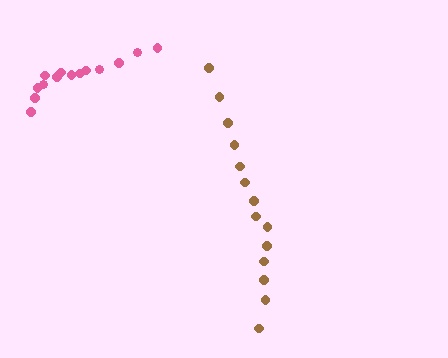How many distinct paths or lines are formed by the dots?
There are 2 distinct paths.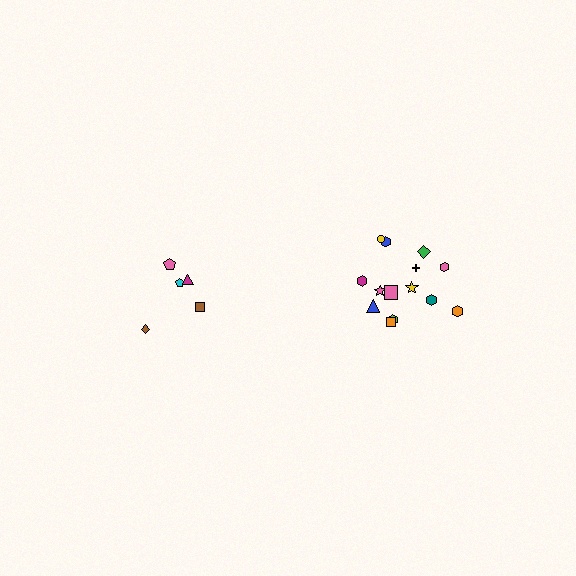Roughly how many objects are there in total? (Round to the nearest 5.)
Roughly 20 objects in total.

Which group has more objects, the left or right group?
The right group.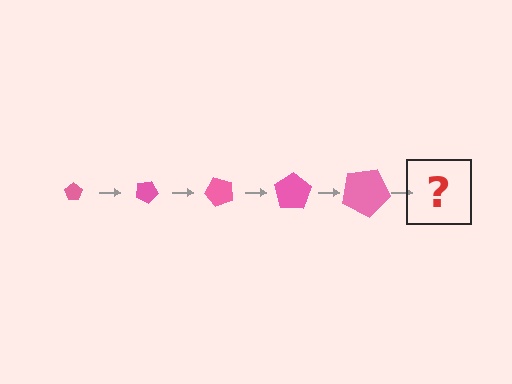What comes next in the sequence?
The next element should be a pentagon, larger than the previous one and rotated 125 degrees from the start.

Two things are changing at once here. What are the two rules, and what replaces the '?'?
The two rules are that the pentagon grows larger each step and it rotates 25 degrees each step. The '?' should be a pentagon, larger than the previous one and rotated 125 degrees from the start.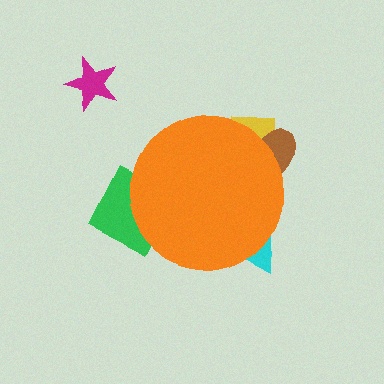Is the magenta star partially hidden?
No, the magenta star is fully visible.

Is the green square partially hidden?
Yes, the green square is partially hidden behind the orange circle.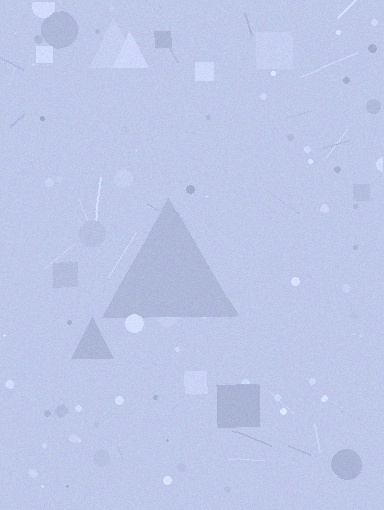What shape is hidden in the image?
A triangle is hidden in the image.